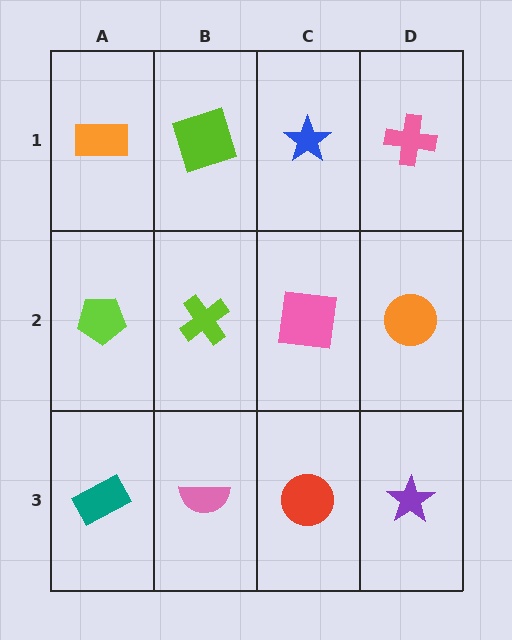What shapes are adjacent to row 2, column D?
A pink cross (row 1, column D), a purple star (row 3, column D), a pink square (row 2, column C).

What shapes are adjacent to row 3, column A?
A lime pentagon (row 2, column A), a pink semicircle (row 3, column B).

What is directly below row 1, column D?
An orange circle.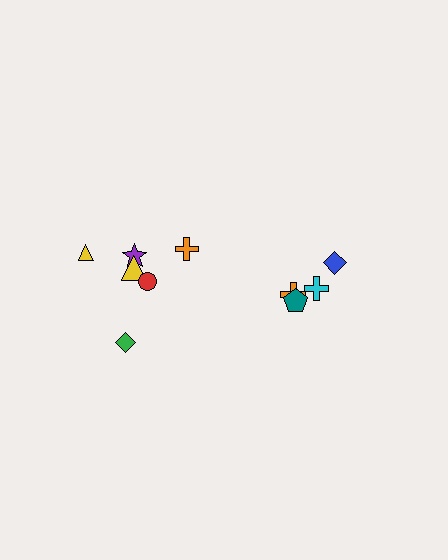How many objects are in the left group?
There are 6 objects.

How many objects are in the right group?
There are 4 objects.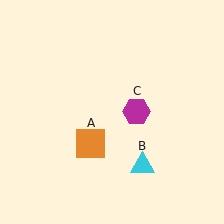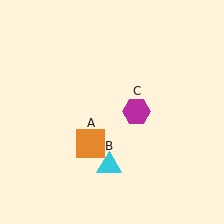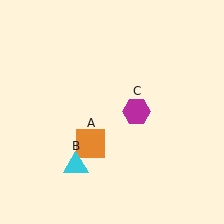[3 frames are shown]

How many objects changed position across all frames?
1 object changed position: cyan triangle (object B).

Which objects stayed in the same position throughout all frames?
Orange square (object A) and magenta hexagon (object C) remained stationary.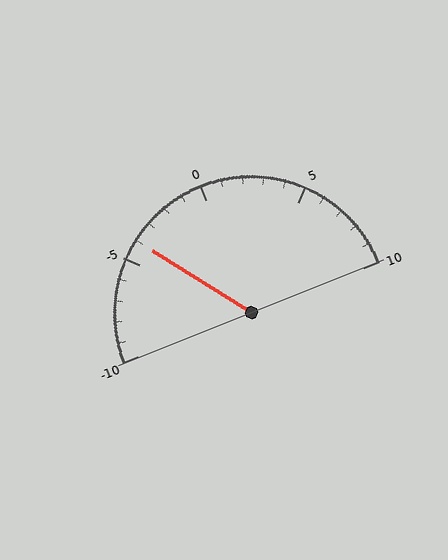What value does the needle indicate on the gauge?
The needle indicates approximately -4.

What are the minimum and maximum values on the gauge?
The gauge ranges from -10 to 10.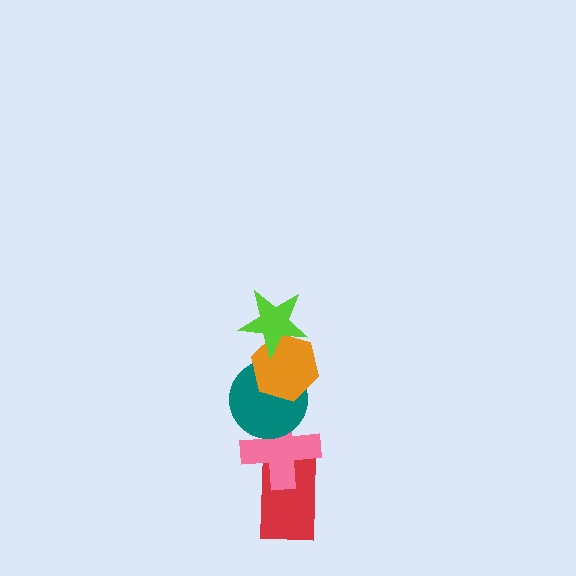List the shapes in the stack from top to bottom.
From top to bottom: the lime star, the orange hexagon, the teal circle, the pink cross, the red rectangle.